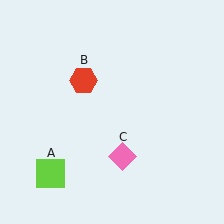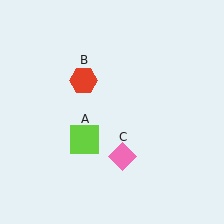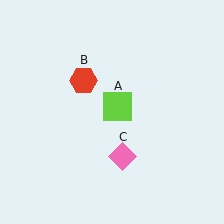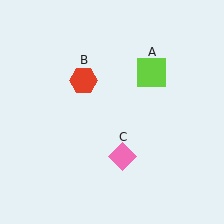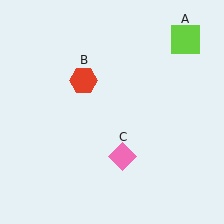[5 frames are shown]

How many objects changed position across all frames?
1 object changed position: lime square (object A).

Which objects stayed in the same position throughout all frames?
Red hexagon (object B) and pink diamond (object C) remained stationary.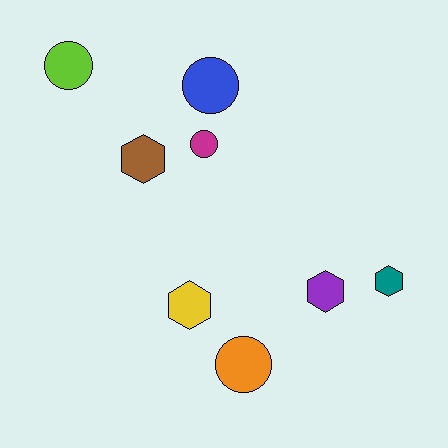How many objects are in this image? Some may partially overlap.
There are 8 objects.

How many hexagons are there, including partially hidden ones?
There are 4 hexagons.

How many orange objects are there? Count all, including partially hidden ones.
There is 1 orange object.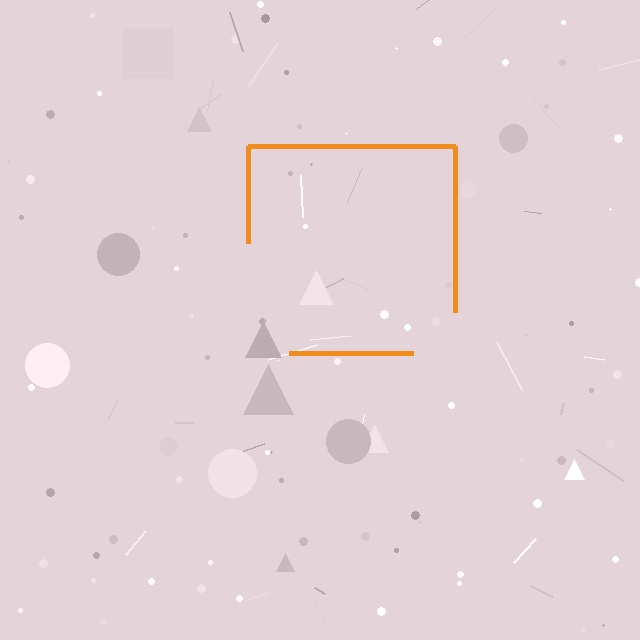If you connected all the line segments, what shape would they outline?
They would outline a square.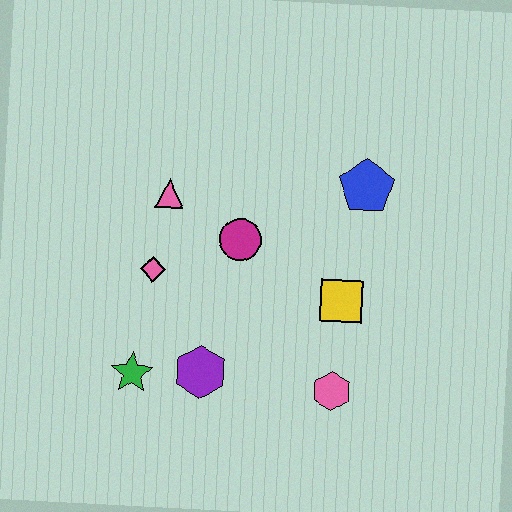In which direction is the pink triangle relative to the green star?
The pink triangle is above the green star.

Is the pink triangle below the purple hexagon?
No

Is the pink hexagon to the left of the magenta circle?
No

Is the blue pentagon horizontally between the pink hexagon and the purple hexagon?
No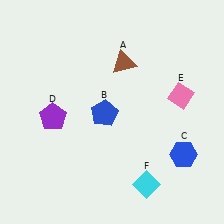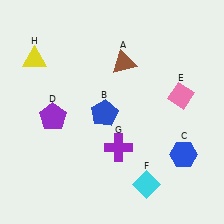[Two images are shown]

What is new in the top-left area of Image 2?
A yellow triangle (H) was added in the top-left area of Image 2.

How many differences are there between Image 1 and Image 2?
There are 2 differences between the two images.